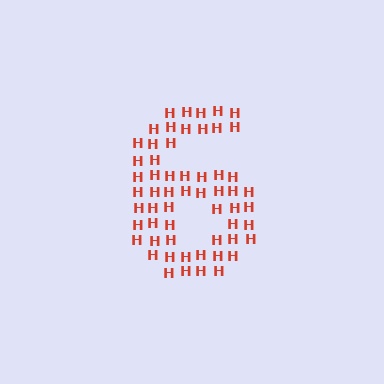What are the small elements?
The small elements are letter H's.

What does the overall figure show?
The overall figure shows the digit 6.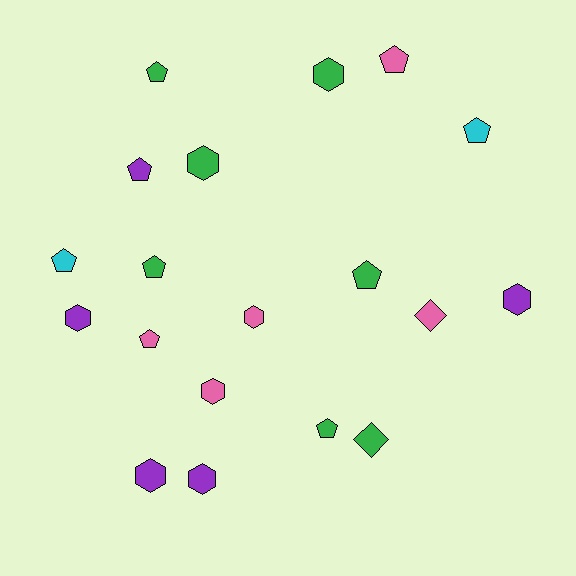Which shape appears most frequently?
Pentagon, with 9 objects.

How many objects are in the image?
There are 19 objects.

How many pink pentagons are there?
There are 2 pink pentagons.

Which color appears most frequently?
Green, with 7 objects.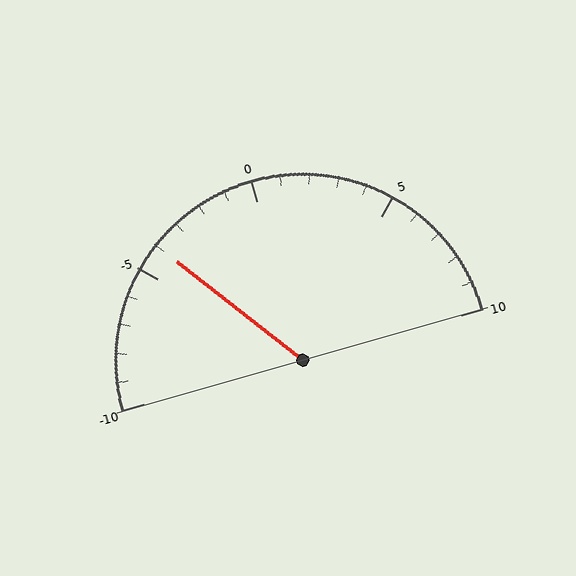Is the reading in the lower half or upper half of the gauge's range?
The reading is in the lower half of the range (-10 to 10).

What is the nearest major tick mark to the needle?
The nearest major tick mark is -5.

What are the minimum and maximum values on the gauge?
The gauge ranges from -10 to 10.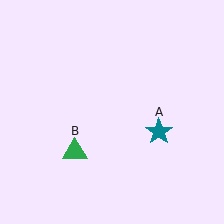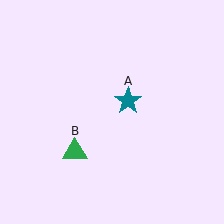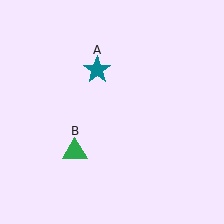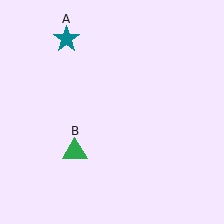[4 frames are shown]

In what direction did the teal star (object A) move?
The teal star (object A) moved up and to the left.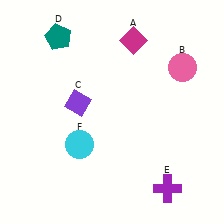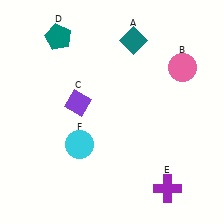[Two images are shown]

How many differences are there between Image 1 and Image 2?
There is 1 difference between the two images.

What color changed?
The diamond (A) changed from magenta in Image 1 to teal in Image 2.